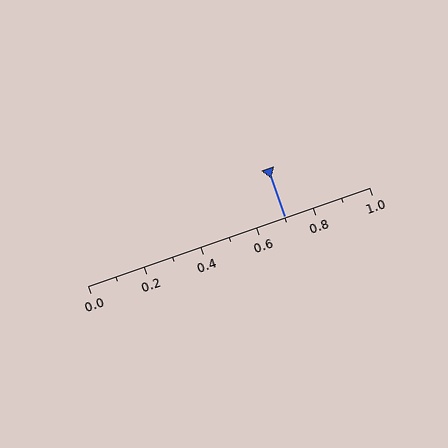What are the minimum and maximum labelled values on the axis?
The axis runs from 0.0 to 1.0.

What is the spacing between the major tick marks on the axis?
The major ticks are spaced 0.2 apart.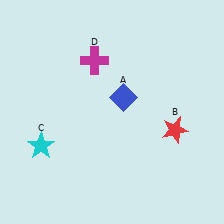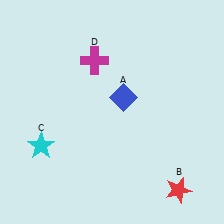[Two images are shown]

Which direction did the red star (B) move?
The red star (B) moved down.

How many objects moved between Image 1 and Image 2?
1 object moved between the two images.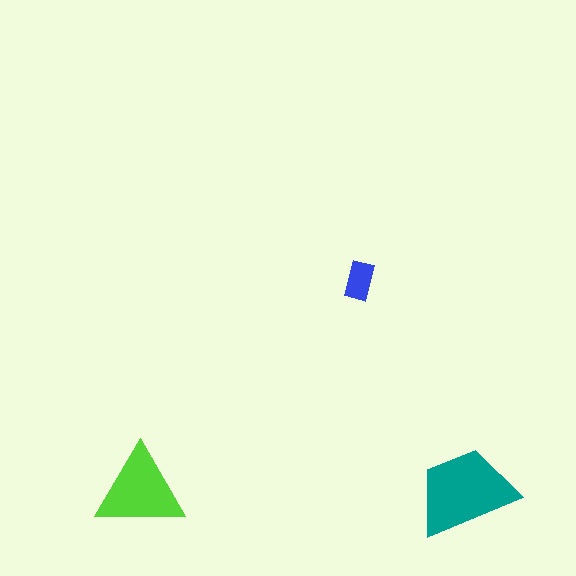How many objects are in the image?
There are 3 objects in the image.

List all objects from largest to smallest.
The teal trapezoid, the lime triangle, the blue rectangle.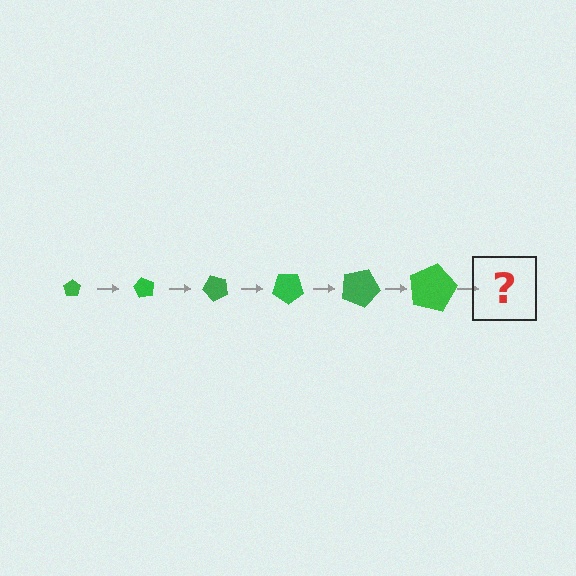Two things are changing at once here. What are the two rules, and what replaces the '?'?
The two rules are that the pentagon grows larger each step and it rotates 60 degrees each step. The '?' should be a pentagon, larger than the previous one and rotated 360 degrees from the start.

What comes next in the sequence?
The next element should be a pentagon, larger than the previous one and rotated 360 degrees from the start.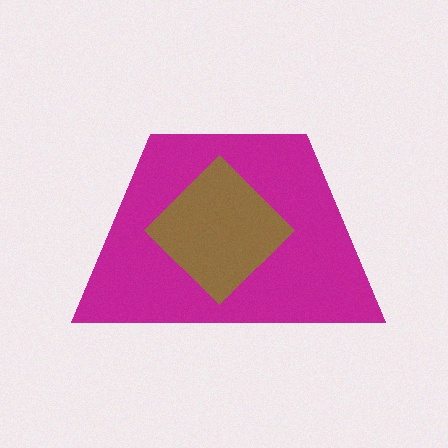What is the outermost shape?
The magenta trapezoid.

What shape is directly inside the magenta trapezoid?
The brown diamond.